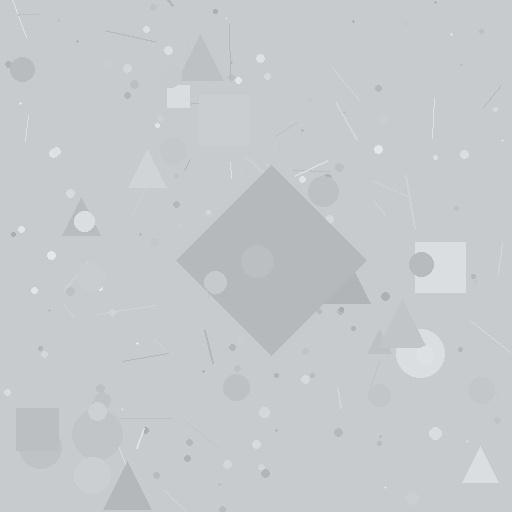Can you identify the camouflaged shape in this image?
The camouflaged shape is a diamond.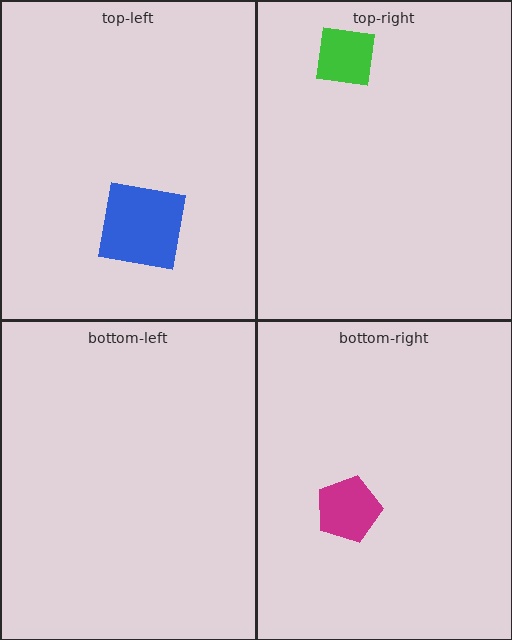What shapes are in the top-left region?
The blue square.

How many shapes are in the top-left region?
1.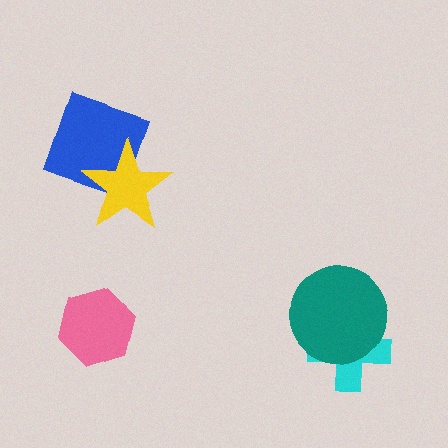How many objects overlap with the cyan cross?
1 object overlaps with the cyan cross.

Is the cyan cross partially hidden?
Yes, it is partially covered by another shape.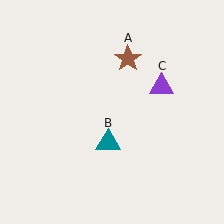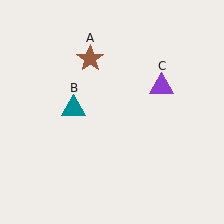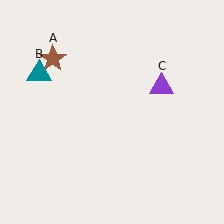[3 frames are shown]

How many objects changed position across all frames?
2 objects changed position: brown star (object A), teal triangle (object B).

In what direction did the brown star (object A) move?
The brown star (object A) moved left.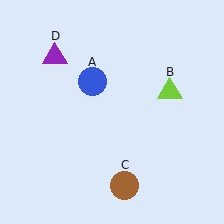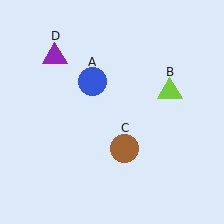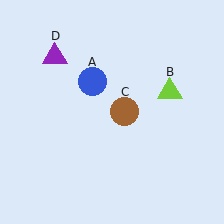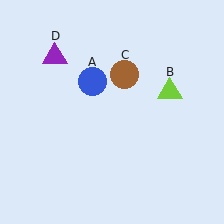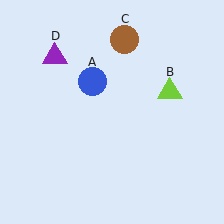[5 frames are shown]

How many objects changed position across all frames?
1 object changed position: brown circle (object C).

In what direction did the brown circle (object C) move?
The brown circle (object C) moved up.